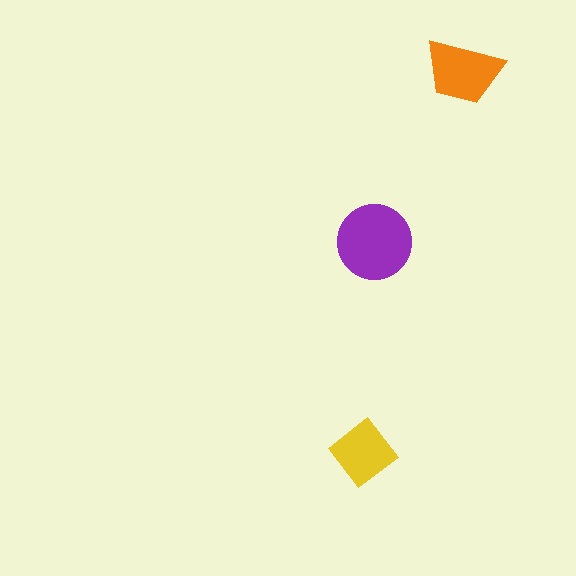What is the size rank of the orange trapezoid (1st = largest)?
2nd.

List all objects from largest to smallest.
The purple circle, the orange trapezoid, the yellow diamond.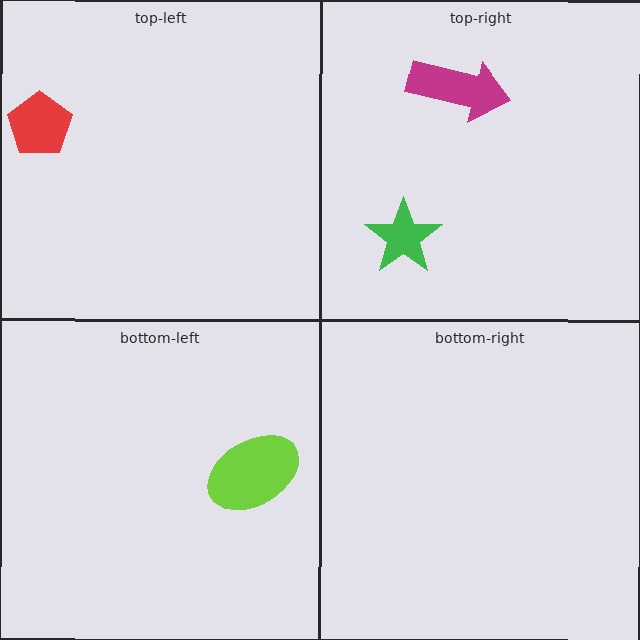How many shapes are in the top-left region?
1.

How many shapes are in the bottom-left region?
1.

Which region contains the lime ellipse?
The bottom-left region.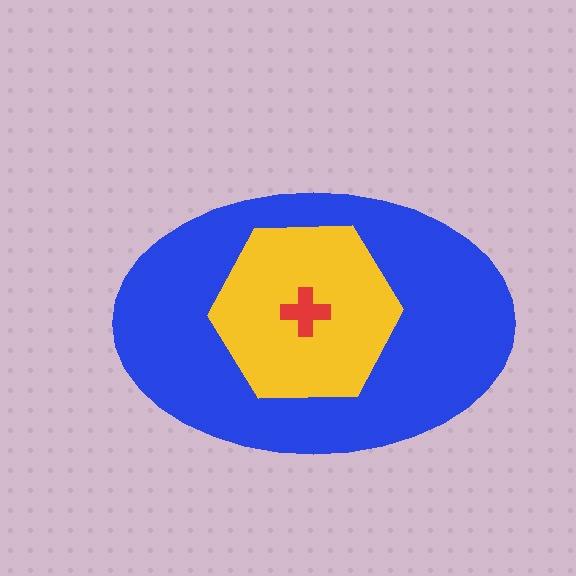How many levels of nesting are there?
3.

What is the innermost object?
The red cross.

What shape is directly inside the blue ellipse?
The yellow hexagon.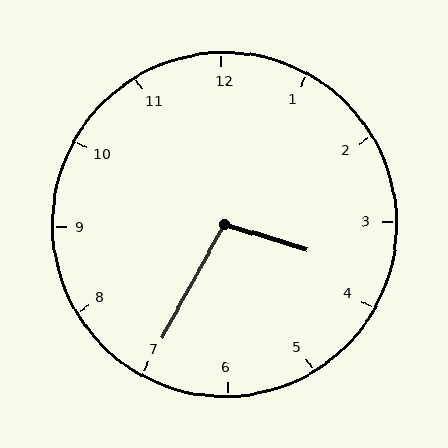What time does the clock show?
3:35.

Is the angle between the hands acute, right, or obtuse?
It is obtuse.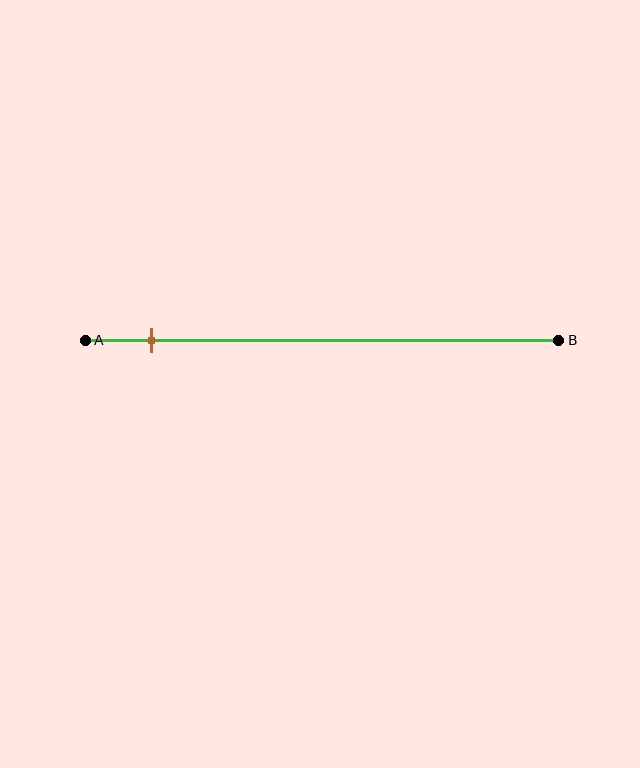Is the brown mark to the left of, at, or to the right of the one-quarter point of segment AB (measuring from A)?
The brown mark is to the left of the one-quarter point of segment AB.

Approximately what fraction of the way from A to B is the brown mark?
The brown mark is approximately 15% of the way from A to B.